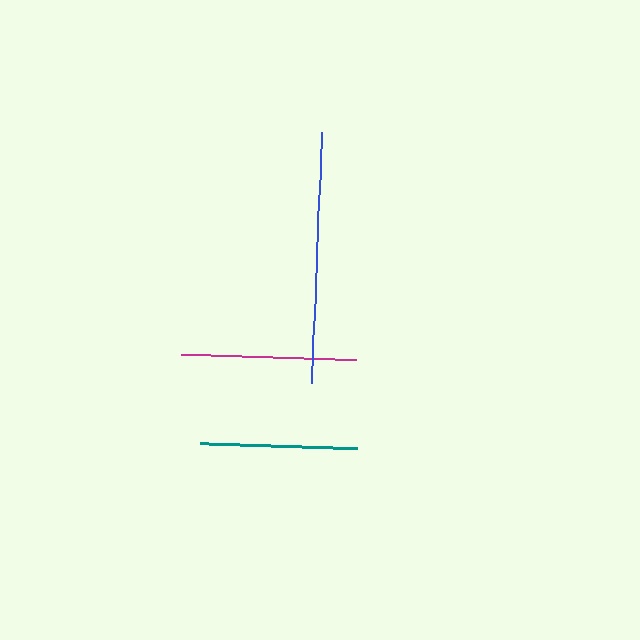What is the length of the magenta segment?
The magenta segment is approximately 175 pixels long.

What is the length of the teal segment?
The teal segment is approximately 157 pixels long.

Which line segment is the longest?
The blue line is the longest at approximately 251 pixels.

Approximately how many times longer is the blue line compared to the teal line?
The blue line is approximately 1.6 times the length of the teal line.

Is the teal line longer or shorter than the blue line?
The blue line is longer than the teal line.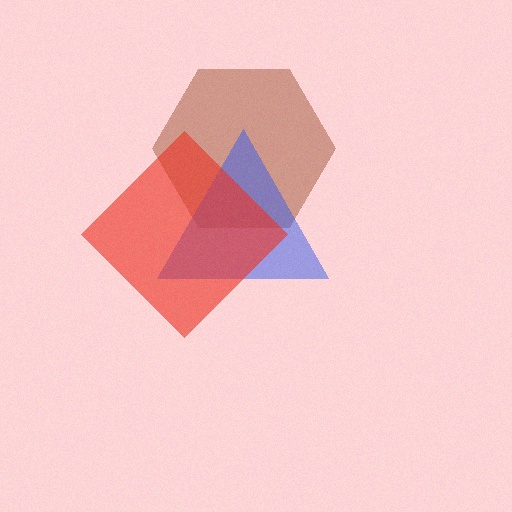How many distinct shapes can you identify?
There are 3 distinct shapes: a brown hexagon, a blue triangle, a red diamond.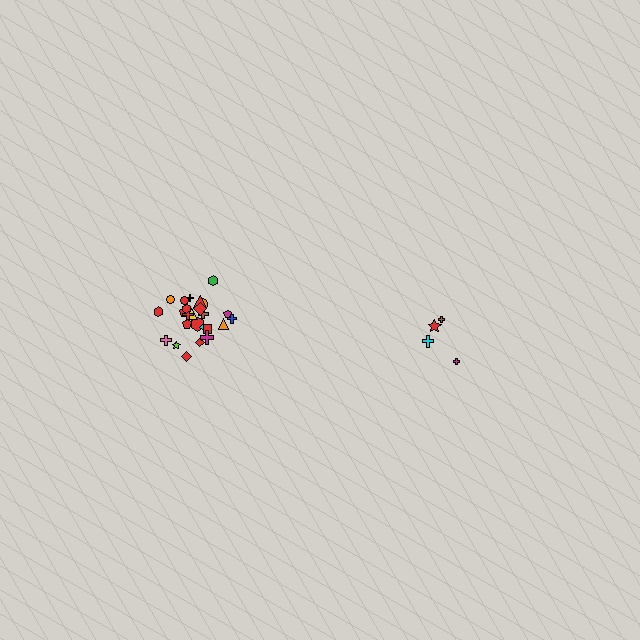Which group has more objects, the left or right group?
The left group.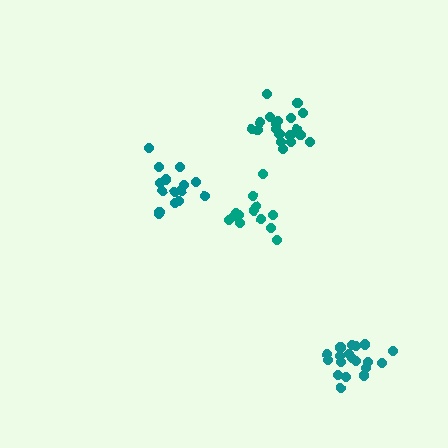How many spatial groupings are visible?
There are 4 spatial groupings.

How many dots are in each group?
Group 1: 14 dots, Group 2: 19 dots, Group 3: 15 dots, Group 4: 20 dots (68 total).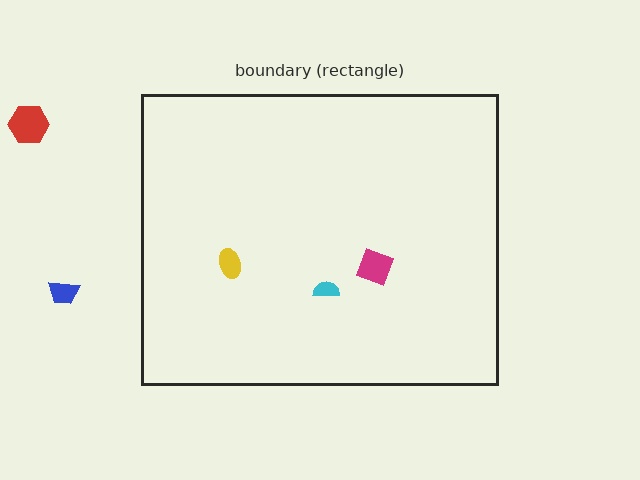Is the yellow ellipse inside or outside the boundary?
Inside.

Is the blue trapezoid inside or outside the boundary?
Outside.